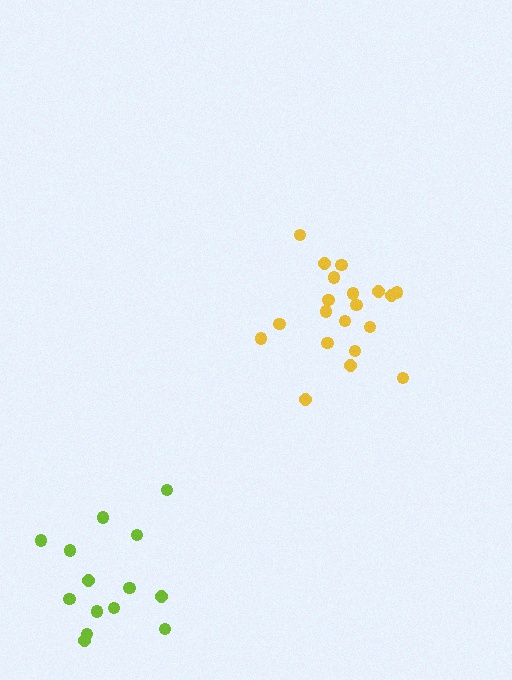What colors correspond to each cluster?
The clusters are colored: lime, yellow.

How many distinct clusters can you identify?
There are 2 distinct clusters.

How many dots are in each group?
Group 1: 14 dots, Group 2: 20 dots (34 total).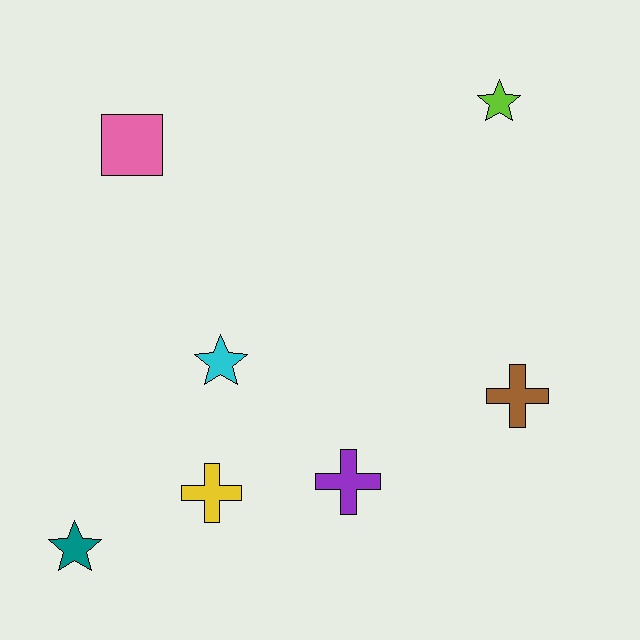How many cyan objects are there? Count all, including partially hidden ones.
There is 1 cyan object.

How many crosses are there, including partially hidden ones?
There are 3 crosses.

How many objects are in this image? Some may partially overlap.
There are 7 objects.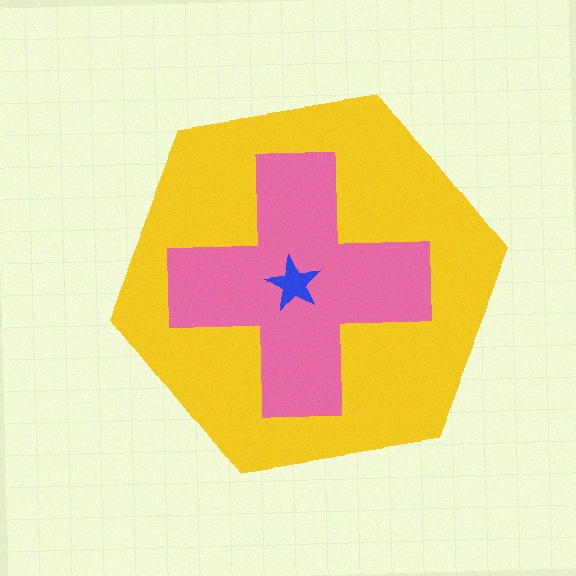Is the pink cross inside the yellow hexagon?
Yes.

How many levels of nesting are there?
3.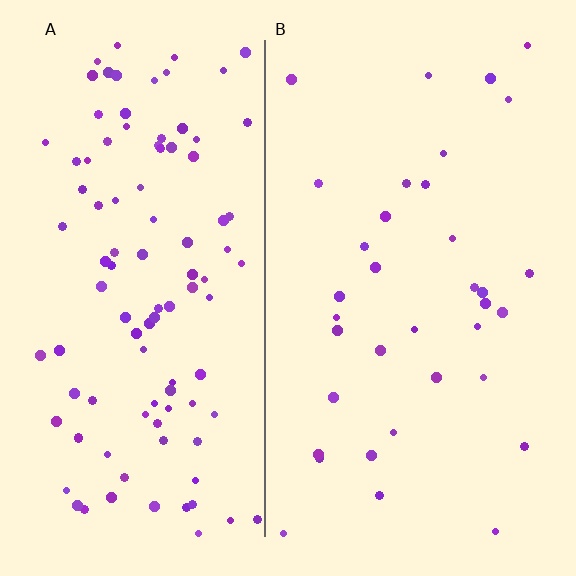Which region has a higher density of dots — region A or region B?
A (the left).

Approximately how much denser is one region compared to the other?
Approximately 2.9× — region A over region B.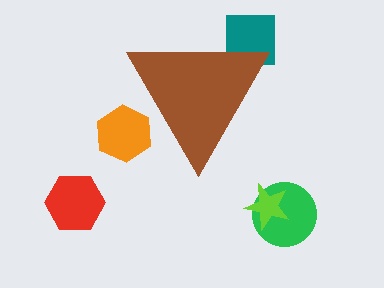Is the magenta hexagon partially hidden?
Yes, the magenta hexagon is partially hidden behind the brown triangle.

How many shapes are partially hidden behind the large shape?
3 shapes are partially hidden.